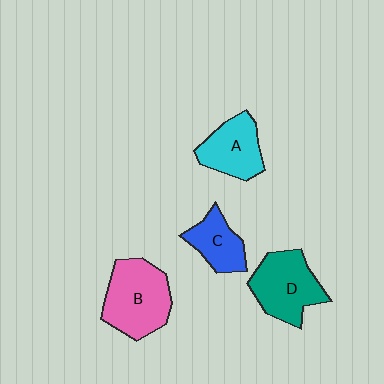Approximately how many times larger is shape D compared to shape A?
Approximately 1.3 times.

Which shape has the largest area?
Shape B (pink).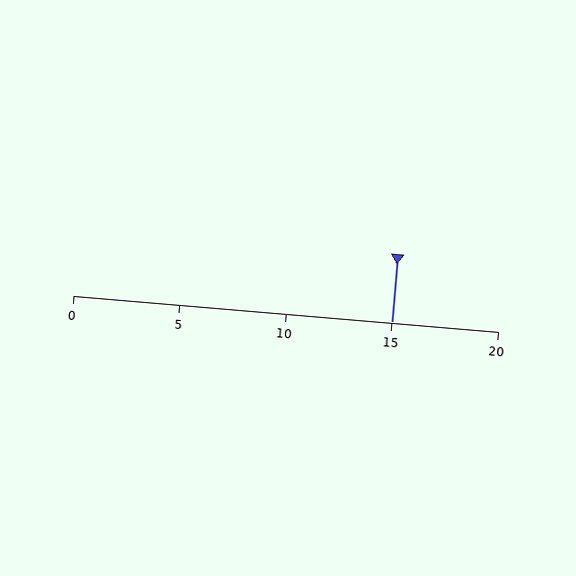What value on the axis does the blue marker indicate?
The marker indicates approximately 15.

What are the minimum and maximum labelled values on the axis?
The axis runs from 0 to 20.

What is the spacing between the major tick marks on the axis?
The major ticks are spaced 5 apart.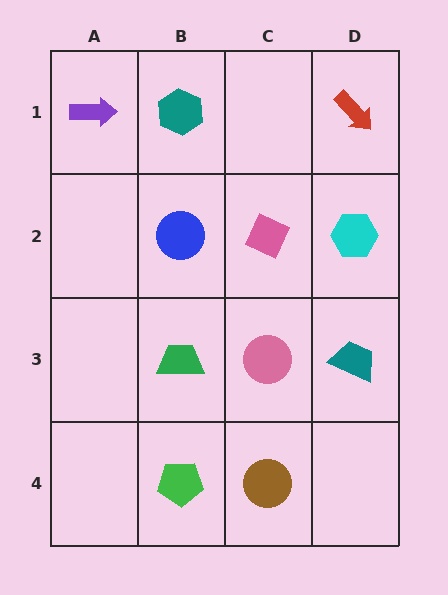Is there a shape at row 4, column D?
No, that cell is empty.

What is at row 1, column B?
A teal hexagon.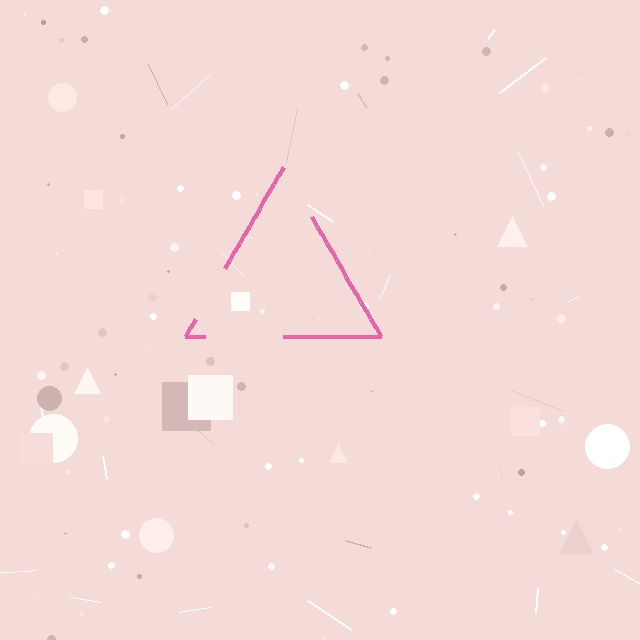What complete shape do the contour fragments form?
The contour fragments form a triangle.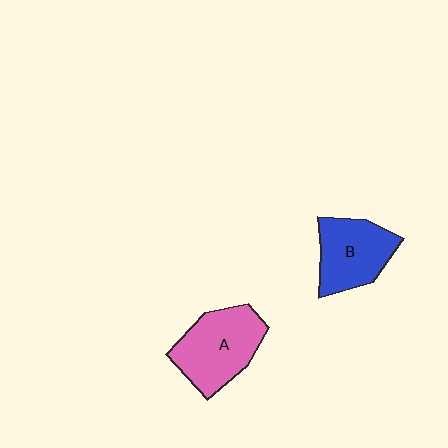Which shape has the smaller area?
Shape B (blue).